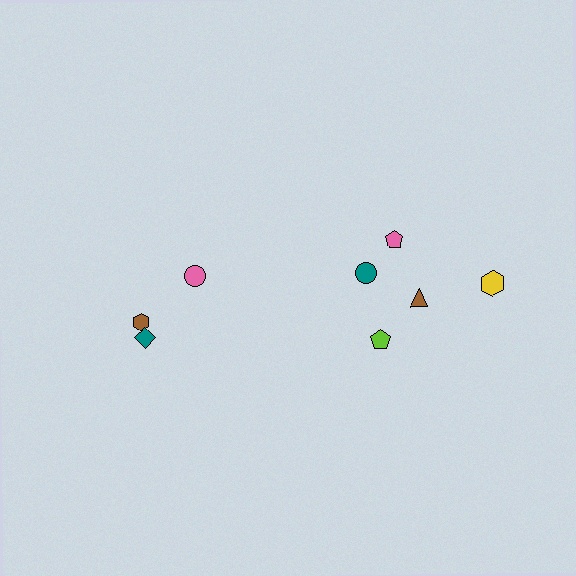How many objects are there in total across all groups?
There are 8 objects.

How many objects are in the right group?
There are 5 objects.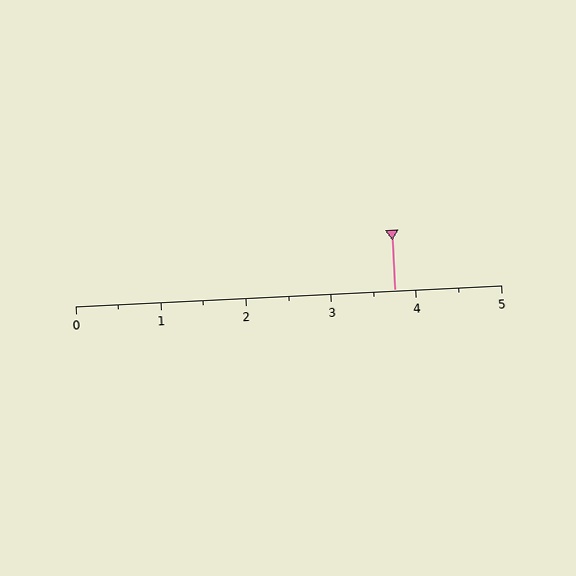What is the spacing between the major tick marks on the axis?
The major ticks are spaced 1 apart.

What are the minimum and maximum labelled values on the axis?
The axis runs from 0 to 5.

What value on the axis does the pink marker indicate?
The marker indicates approximately 3.8.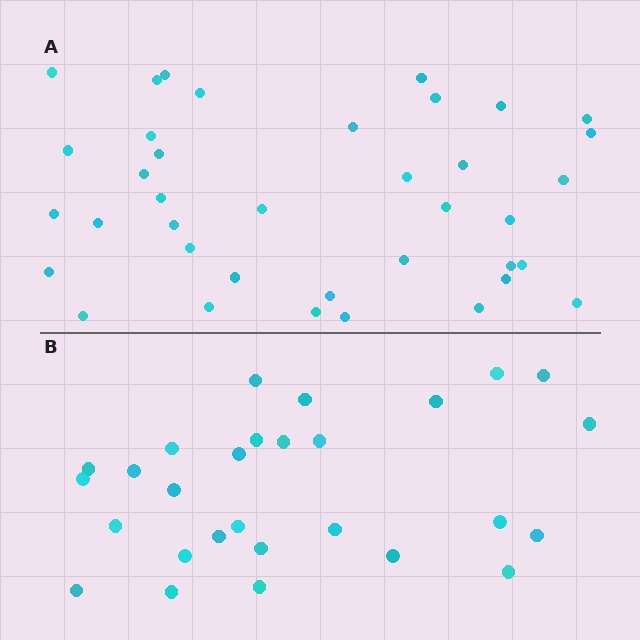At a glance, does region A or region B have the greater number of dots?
Region A (the top region) has more dots.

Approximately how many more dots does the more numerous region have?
Region A has roughly 10 or so more dots than region B.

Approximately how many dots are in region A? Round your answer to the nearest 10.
About 40 dots. (The exact count is 38, which rounds to 40.)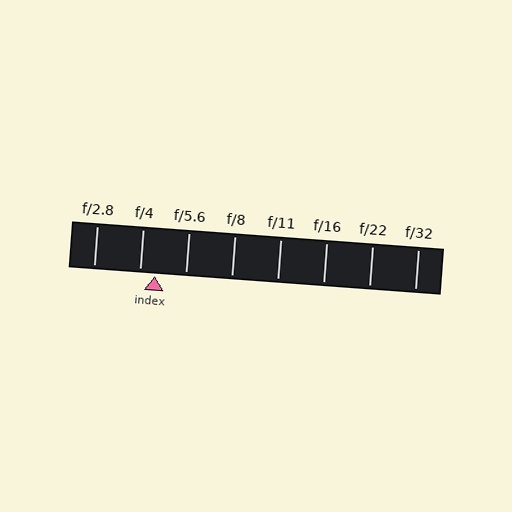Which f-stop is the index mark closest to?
The index mark is closest to f/4.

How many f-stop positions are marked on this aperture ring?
There are 8 f-stop positions marked.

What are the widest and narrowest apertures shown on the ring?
The widest aperture shown is f/2.8 and the narrowest is f/32.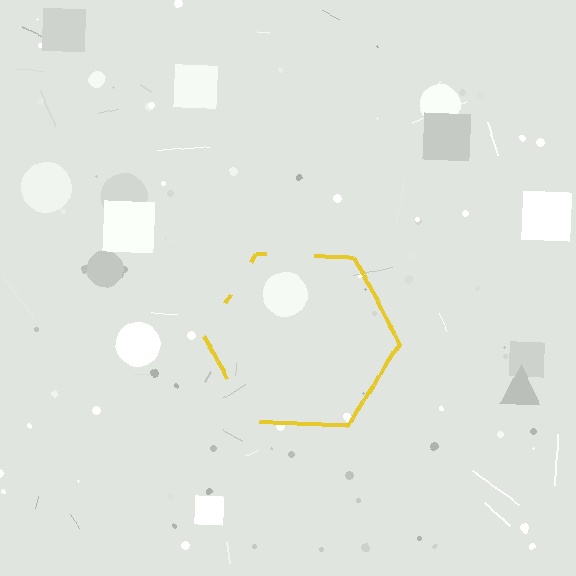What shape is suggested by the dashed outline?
The dashed outline suggests a hexagon.